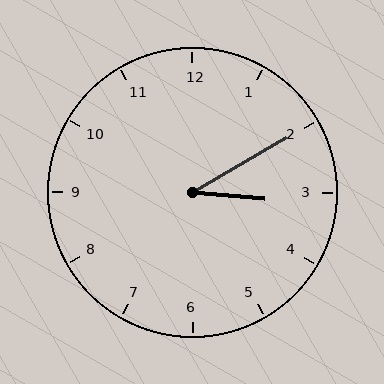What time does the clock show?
3:10.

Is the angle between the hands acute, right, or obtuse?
It is acute.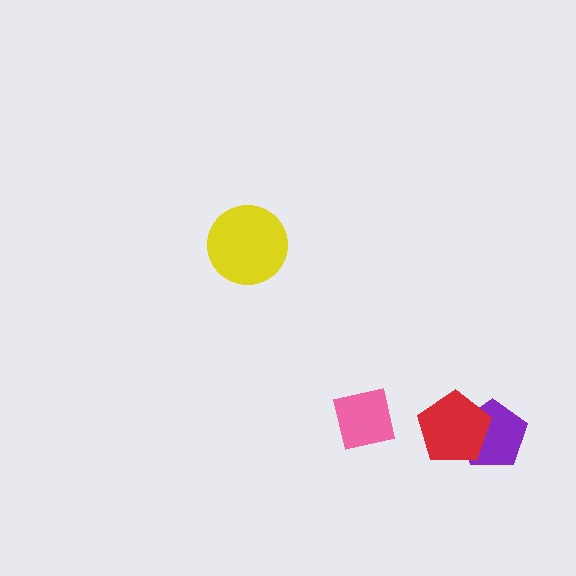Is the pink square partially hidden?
No, no other shape covers it.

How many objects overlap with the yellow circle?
0 objects overlap with the yellow circle.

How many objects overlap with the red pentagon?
1 object overlaps with the red pentagon.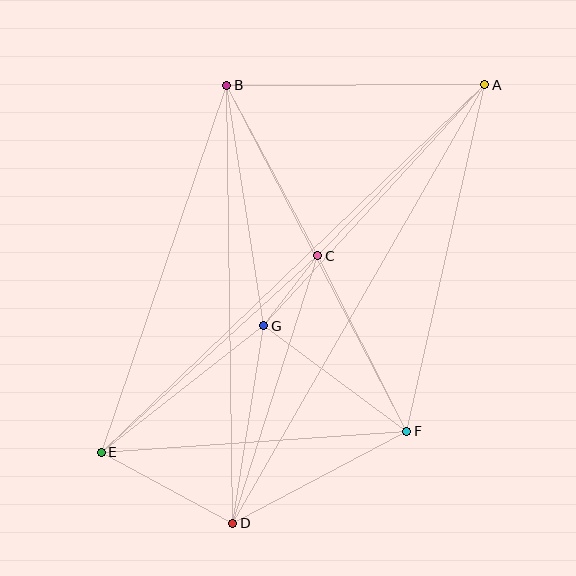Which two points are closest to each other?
Points C and G are closest to each other.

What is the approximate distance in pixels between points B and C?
The distance between B and C is approximately 193 pixels.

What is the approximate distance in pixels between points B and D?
The distance between B and D is approximately 438 pixels.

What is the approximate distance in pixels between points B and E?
The distance between B and E is approximately 388 pixels.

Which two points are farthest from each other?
Points A and E are farthest from each other.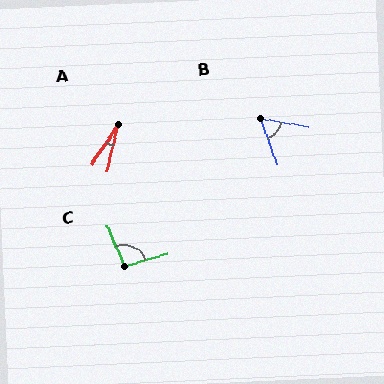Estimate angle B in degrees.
Approximately 60 degrees.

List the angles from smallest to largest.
A (19°), B (60°), C (97°).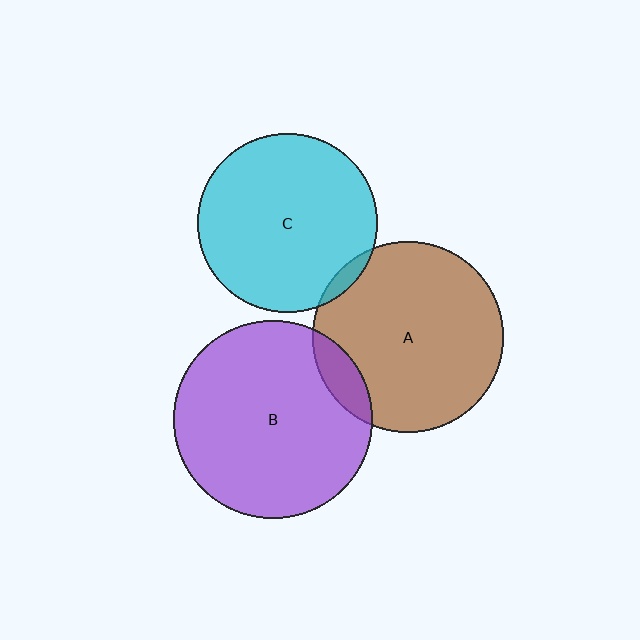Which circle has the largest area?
Circle B (purple).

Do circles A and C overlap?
Yes.